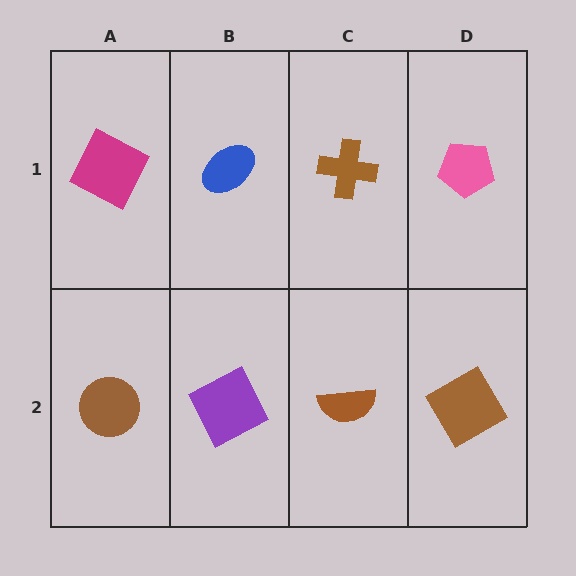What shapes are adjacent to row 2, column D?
A pink pentagon (row 1, column D), a brown semicircle (row 2, column C).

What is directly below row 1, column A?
A brown circle.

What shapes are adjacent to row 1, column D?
A brown diamond (row 2, column D), a brown cross (row 1, column C).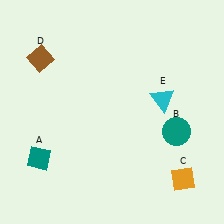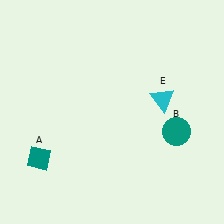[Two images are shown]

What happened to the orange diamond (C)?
The orange diamond (C) was removed in Image 2. It was in the bottom-right area of Image 1.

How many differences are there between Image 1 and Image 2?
There are 2 differences between the two images.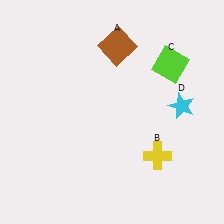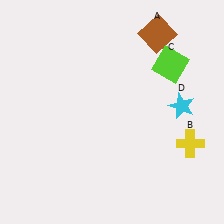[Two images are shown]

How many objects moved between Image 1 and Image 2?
2 objects moved between the two images.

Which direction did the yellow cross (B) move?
The yellow cross (B) moved right.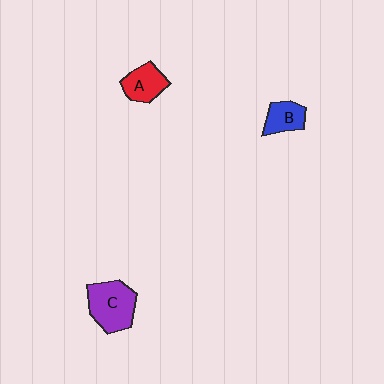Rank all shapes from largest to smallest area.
From largest to smallest: C (purple), A (red), B (blue).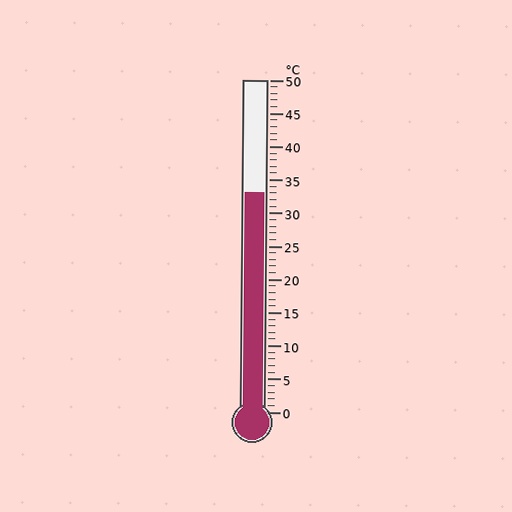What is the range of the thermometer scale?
The thermometer scale ranges from 0°C to 50°C.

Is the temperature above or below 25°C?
The temperature is above 25°C.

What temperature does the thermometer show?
The thermometer shows approximately 33°C.